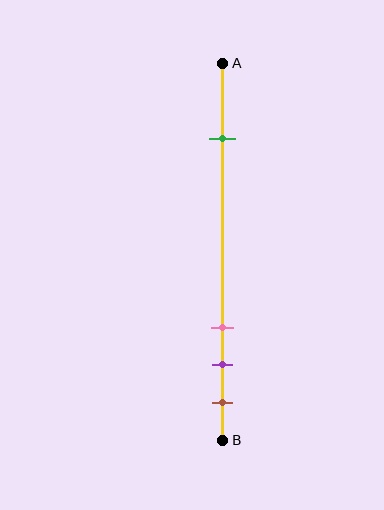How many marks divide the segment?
There are 4 marks dividing the segment.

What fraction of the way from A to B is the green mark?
The green mark is approximately 20% (0.2) of the way from A to B.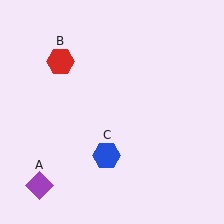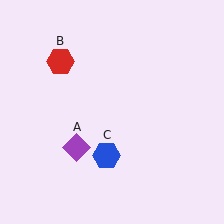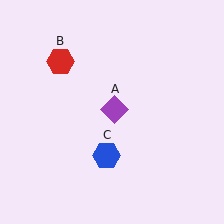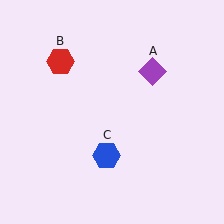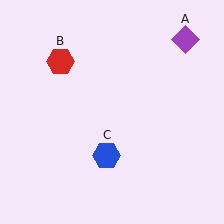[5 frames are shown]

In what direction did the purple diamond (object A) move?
The purple diamond (object A) moved up and to the right.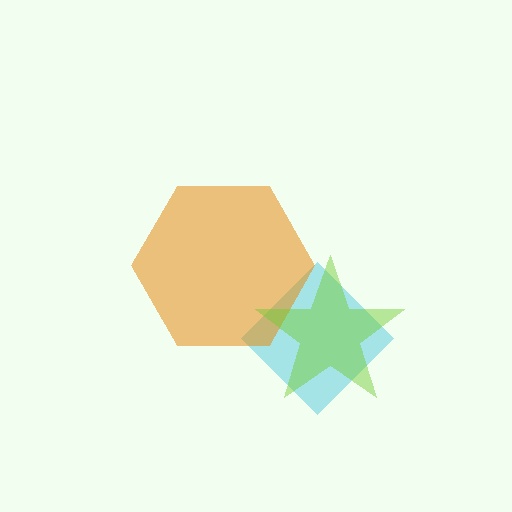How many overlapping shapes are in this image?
There are 3 overlapping shapes in the image.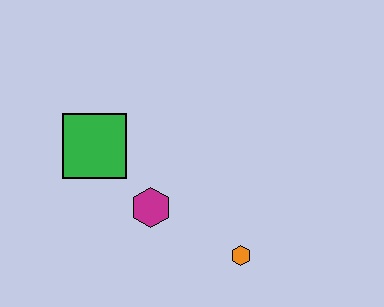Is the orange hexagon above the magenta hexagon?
No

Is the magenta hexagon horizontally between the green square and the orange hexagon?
Yes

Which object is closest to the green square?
The magenta hexagon is closest to the green square.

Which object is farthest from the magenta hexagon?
The orange hexagon is farthest from the magenta hexagon.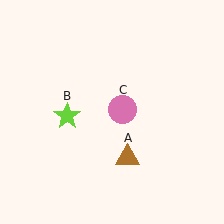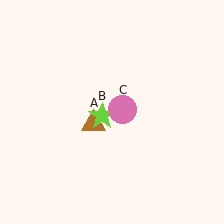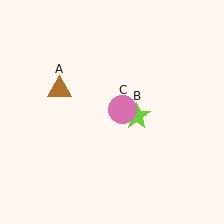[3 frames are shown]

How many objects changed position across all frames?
2 objects changed position: brown triangle (object A), lime star (object B).